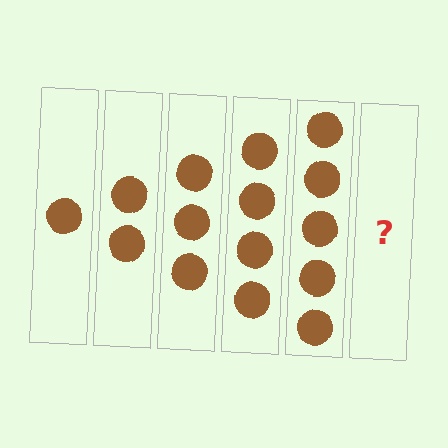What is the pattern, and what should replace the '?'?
The pattern is that each step adds one more circle. The '?' should be 6 circles.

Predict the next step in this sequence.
The next step is 6 circles.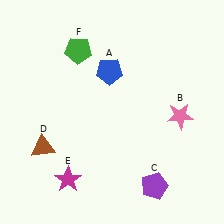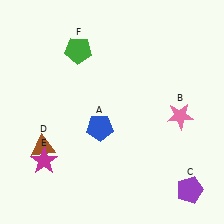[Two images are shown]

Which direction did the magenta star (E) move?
The magenta star (E) moved left.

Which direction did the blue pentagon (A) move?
The blue pentagon (A) moved down.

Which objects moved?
The objects that moved are: the blue pentagon (A), the purple pentagon (C), the magenta star (E).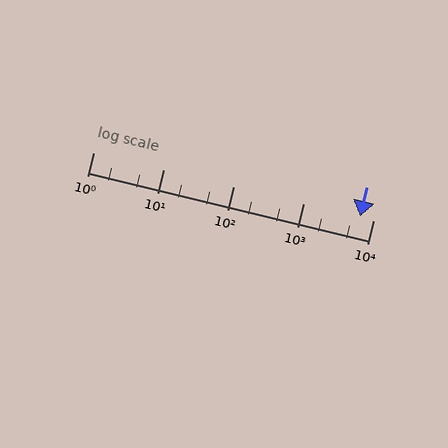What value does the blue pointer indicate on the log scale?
The pointer indicates approximately 6400.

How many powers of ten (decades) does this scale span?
The scale spans 4 decades, from 1 to 10000.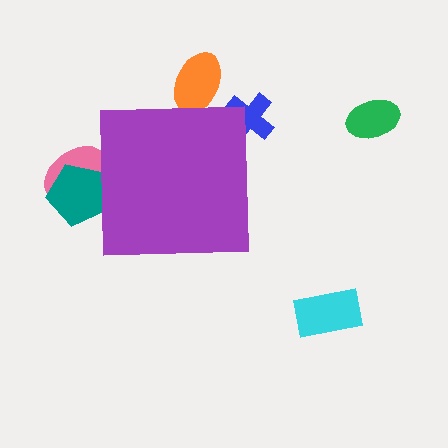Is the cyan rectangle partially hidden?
No, the cyan rectangle is fully visible.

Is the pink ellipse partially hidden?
Yes, the pink ellipse is partially hidden behind the purple square.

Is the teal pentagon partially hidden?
Yes, the teal pentagon is partially hidden behind the purple square.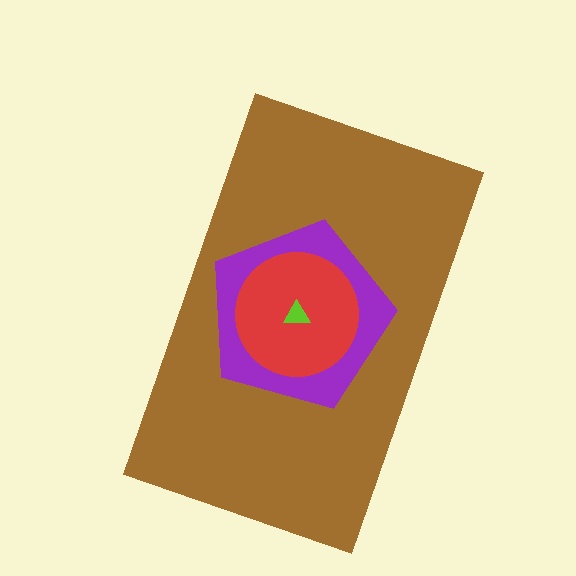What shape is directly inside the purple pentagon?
The red circle.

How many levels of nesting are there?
4.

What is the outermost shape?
The brown rectangle.